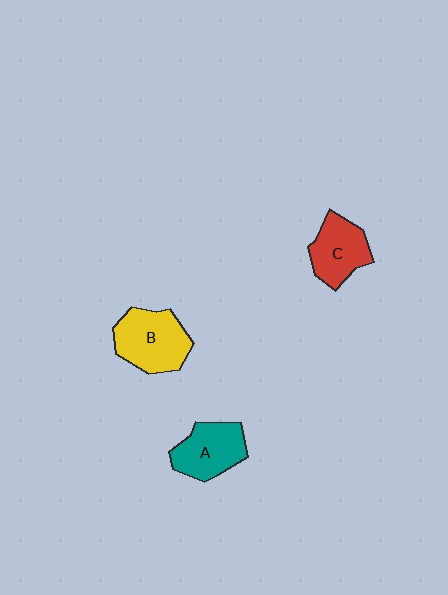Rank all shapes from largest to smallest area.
From largest to smallest: B (yellow), A (teal), C (red).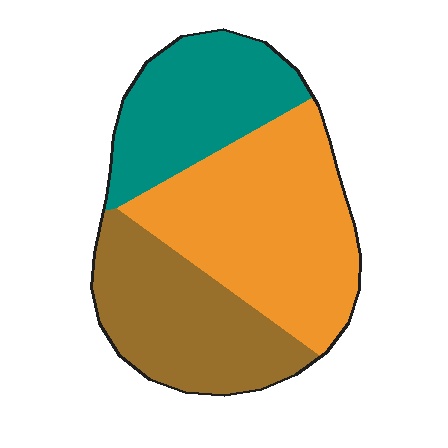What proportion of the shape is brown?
Brown takes up about one third (1/3) of the shape.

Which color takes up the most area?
Orange, at roughly 45%.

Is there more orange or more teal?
Orange.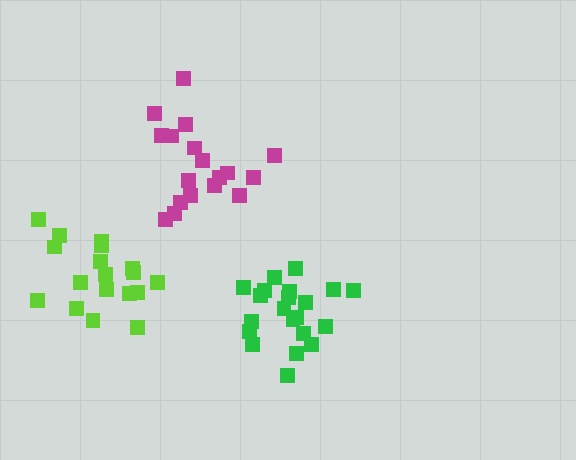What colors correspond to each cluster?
The clusters are colored: magenta, green, lime.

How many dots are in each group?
Group 1: 18 dots, Group 2: 21 dots, Group 3: 18 dots (57 total).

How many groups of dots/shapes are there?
There are 3 groups.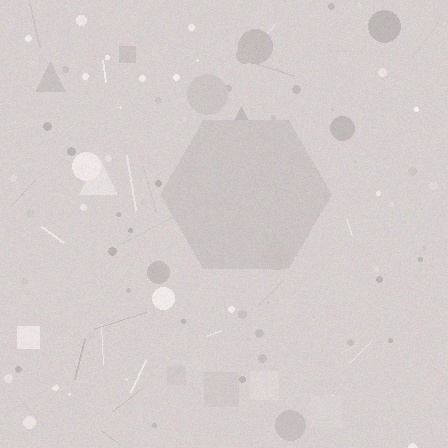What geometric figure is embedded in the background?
A hexagon is embedded in the background.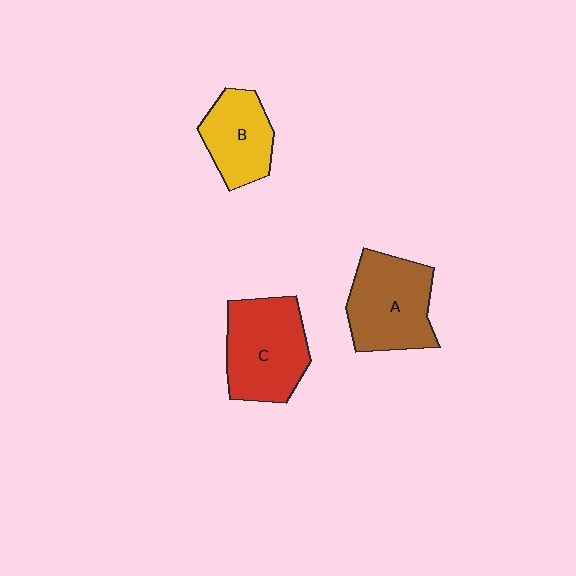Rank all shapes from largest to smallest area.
From largest to smallest: C (red), A (brown), B (yellow).